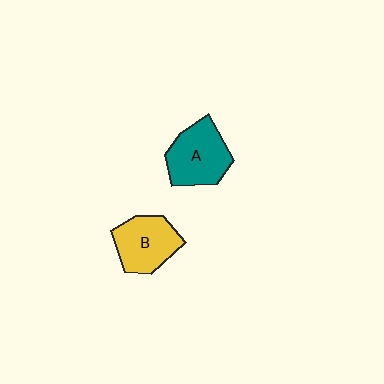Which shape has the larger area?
Shape A (teal).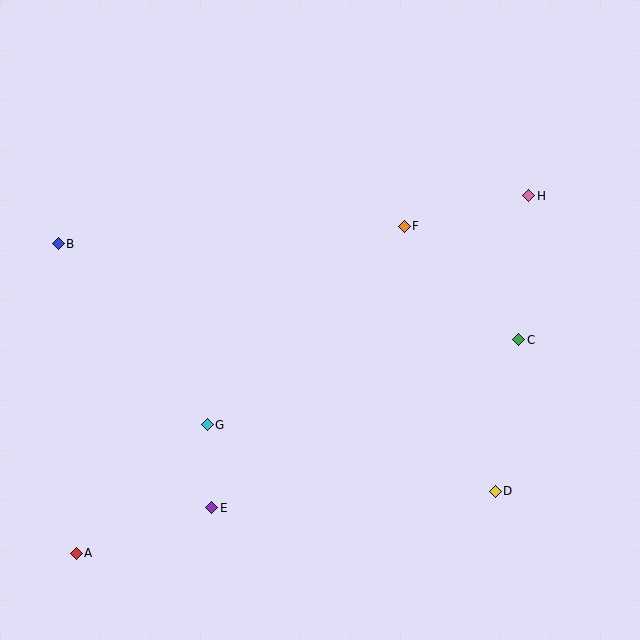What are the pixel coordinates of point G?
Point G is at (207, 425).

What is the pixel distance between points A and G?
The distance between A and G is 184 pixels.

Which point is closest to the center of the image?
Point F at (404, 226) is closest to the center.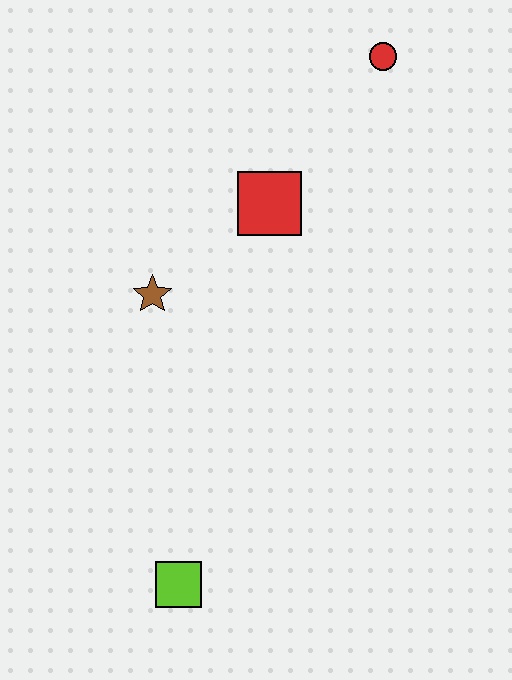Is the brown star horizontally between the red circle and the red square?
No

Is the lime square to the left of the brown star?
No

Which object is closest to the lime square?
The brown star is closest to the lime square.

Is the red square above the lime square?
Yes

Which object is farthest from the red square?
The lime square is farthest from the red square.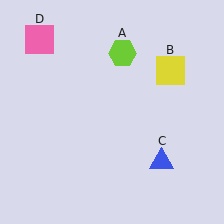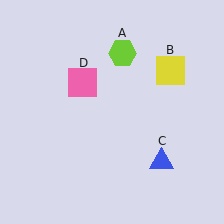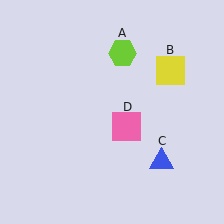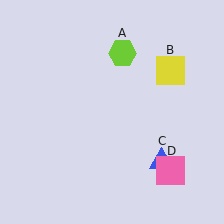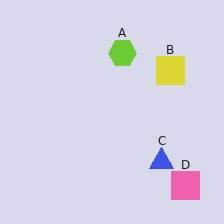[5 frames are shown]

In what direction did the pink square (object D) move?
The pink square (object D) moved down and to the right.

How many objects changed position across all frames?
1 object changed position: pink square (object D).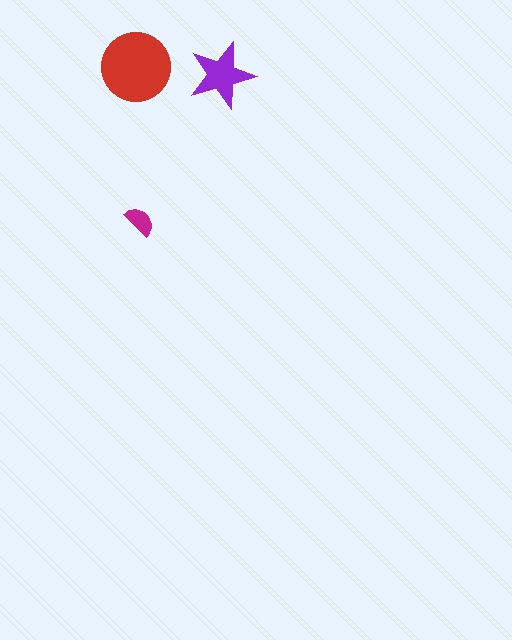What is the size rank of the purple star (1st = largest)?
2nd.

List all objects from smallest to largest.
The magenta semicircle, the purple star, the red circle.